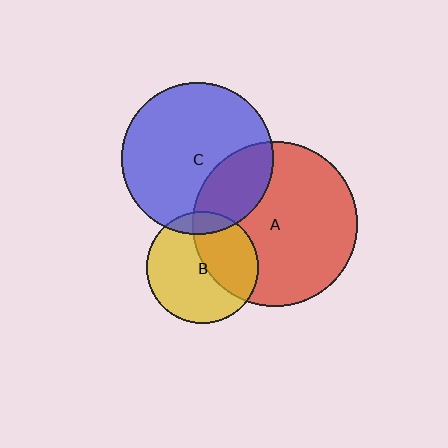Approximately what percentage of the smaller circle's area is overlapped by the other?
Approximately 10%.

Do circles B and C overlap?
Yes.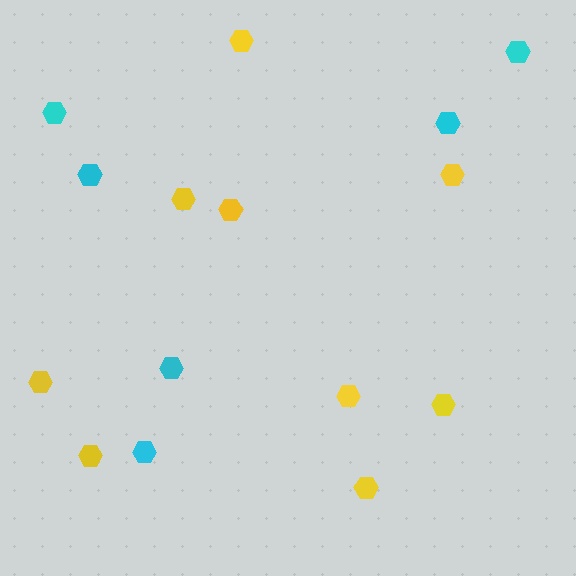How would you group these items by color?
There are 2 groups: one group of cyan hexagons (6) and one group of yellow hexagons (9).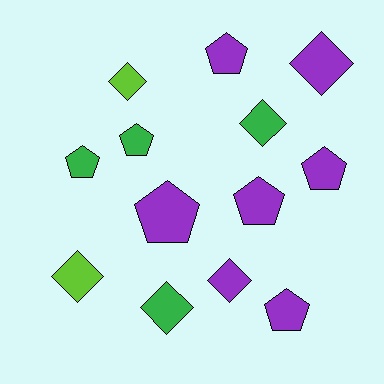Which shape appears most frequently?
Pentagon, with 7 objects.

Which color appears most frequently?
Purple, with 7 objects.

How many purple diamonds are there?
There are 2 purple diamonds.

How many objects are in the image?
There are 13 objects.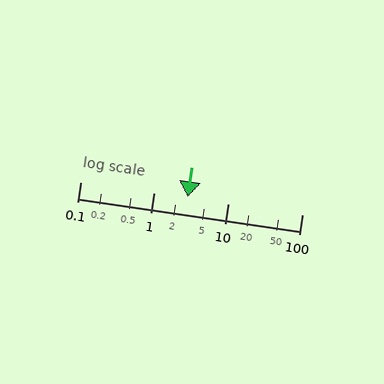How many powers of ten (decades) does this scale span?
The scale spans 3 decades, from 0.1 to 100.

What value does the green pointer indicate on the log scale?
The pointer indicates approximately 2.8.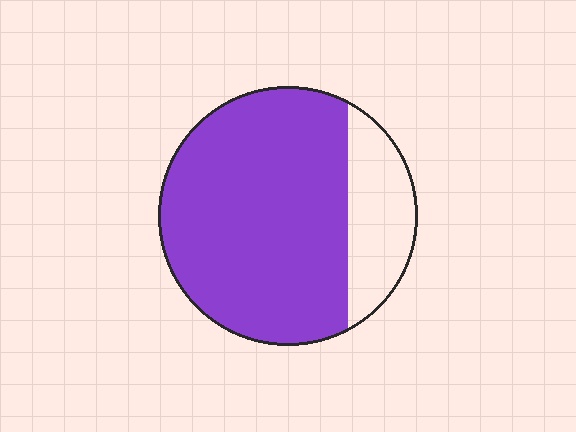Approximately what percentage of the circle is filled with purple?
Approximately 80%.